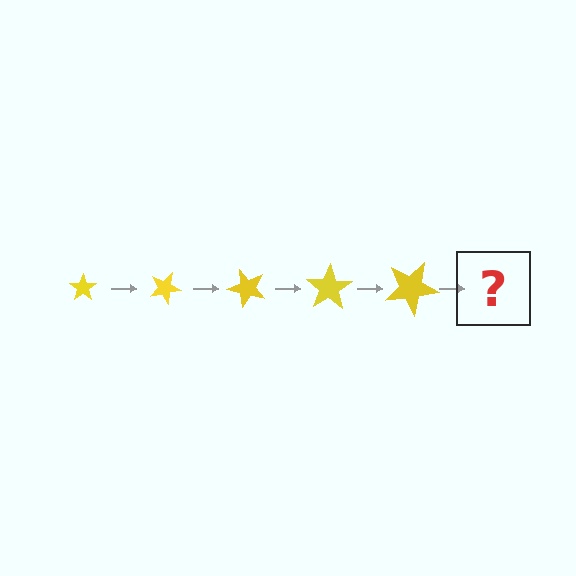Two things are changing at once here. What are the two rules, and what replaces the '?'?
The two rules are that the star grows larger each step and it rotates 25 degrees each step. The '?' should be a star, larger than the previous one and rotated 125 degrees from the start.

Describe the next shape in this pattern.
It should be a star, larger than the previous one and rotated 125 degrees from the start.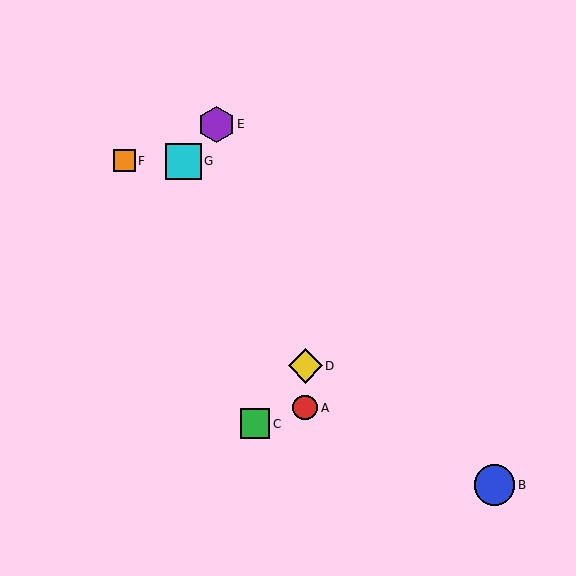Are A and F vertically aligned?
No, A is at x≈305 and F is at x≈124.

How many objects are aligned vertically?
2 objects (A, D) are aligned vertically.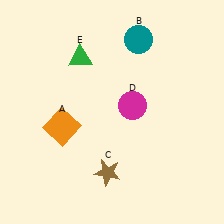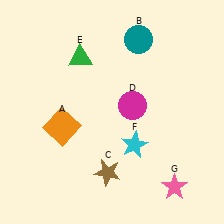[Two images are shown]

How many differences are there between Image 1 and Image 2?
There are 2 differences between the two images.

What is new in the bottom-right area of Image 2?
A cyan star (F) was added in the bottom-right area of Image 2.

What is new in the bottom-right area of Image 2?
A pink star (G) was added in the bottom-right area of Image 2.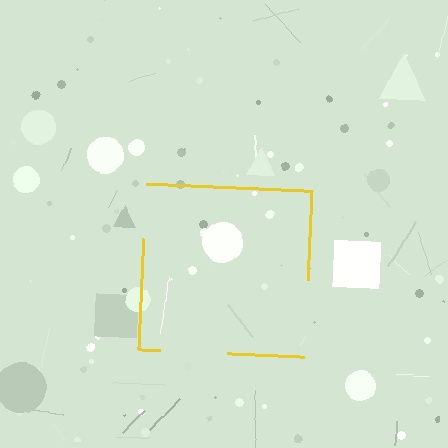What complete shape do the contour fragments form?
The contour fragments form a square.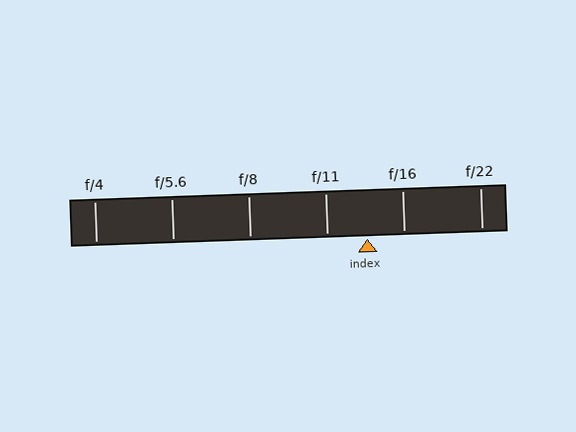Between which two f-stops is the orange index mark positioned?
The index mark is between f/11 and f/16.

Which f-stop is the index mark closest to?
The index mark is closest to f/16.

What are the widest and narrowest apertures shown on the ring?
The widest aperture shown is f/4 and the narrowest is f/22.